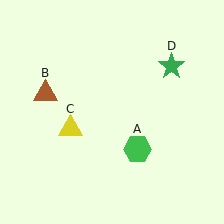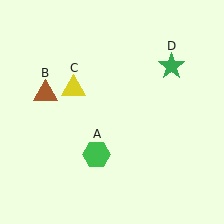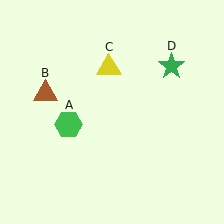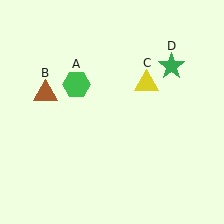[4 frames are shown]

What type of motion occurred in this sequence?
The green hexagon (object A), yellow triangle (object C) rotated clockwise around the center of the scene.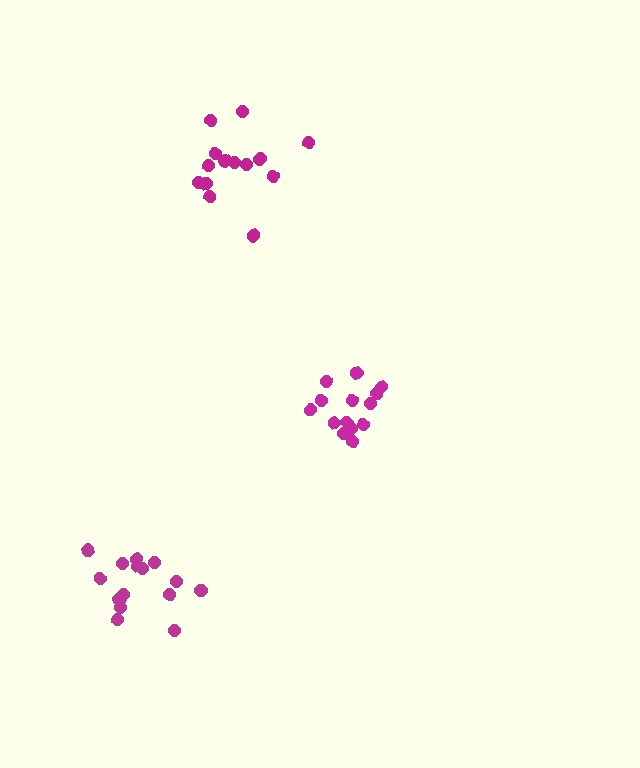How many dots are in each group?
Group 1: 14 dots, Group 2: 15 dots, Group 3: 15 dots (44 total).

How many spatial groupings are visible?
There are 3 spatial groupings.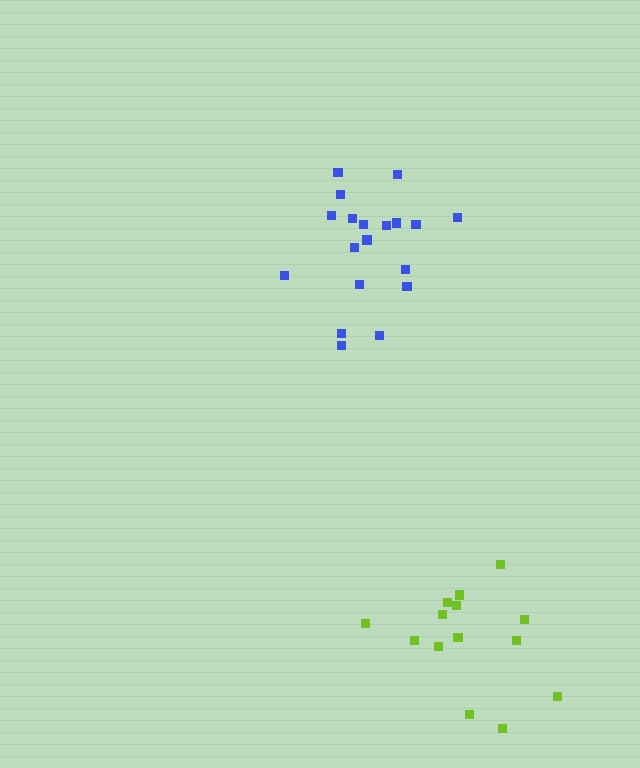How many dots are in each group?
Group 1: 14 dots, Group 2: 19 dots (33 total).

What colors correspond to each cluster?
The clusters are colored: lime, blue.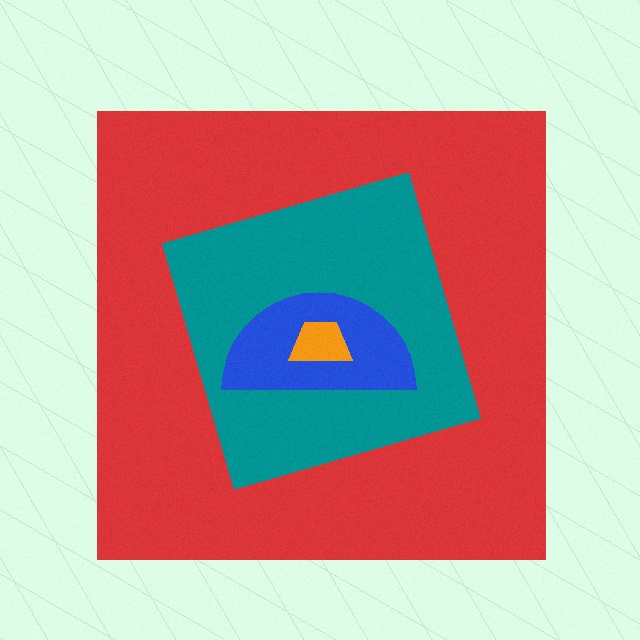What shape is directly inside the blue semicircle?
The orange trapezoid.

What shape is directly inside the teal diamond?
The blue semicircle.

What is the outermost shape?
The red square.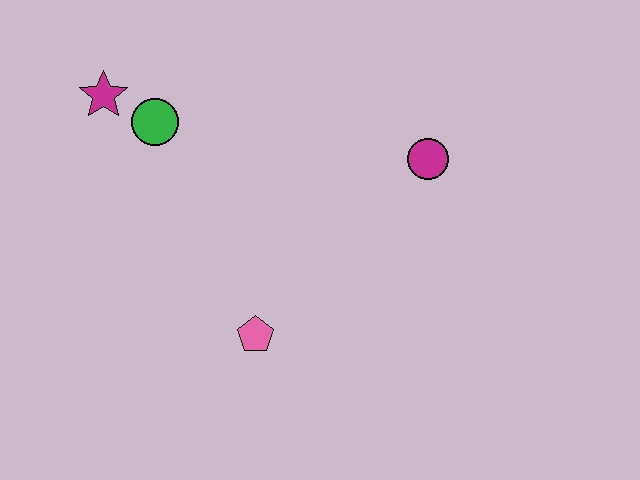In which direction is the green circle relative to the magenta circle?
The green circle is to the left of the magenta circle.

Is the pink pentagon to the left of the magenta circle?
Yes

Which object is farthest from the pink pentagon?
The magenta star is farthest from the pink pentagon.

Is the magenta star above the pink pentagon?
Yes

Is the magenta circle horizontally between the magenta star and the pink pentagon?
No